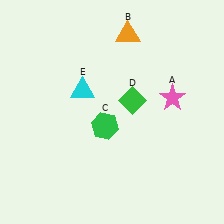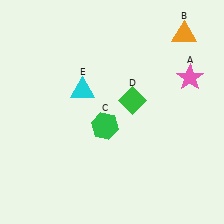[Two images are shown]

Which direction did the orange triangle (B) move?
The orange triangle (B) moved right.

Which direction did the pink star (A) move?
The pink star (A) moved up.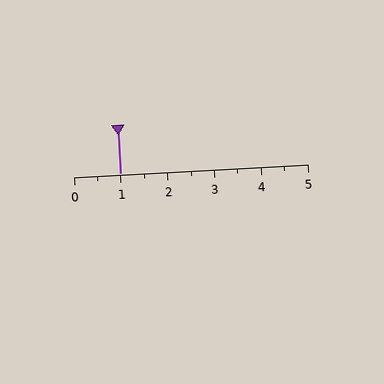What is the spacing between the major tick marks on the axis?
The major ticks are spaced 1 apart.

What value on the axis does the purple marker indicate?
The marker indicates approximately 1.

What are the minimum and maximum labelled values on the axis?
The axis runs from 0 to 5.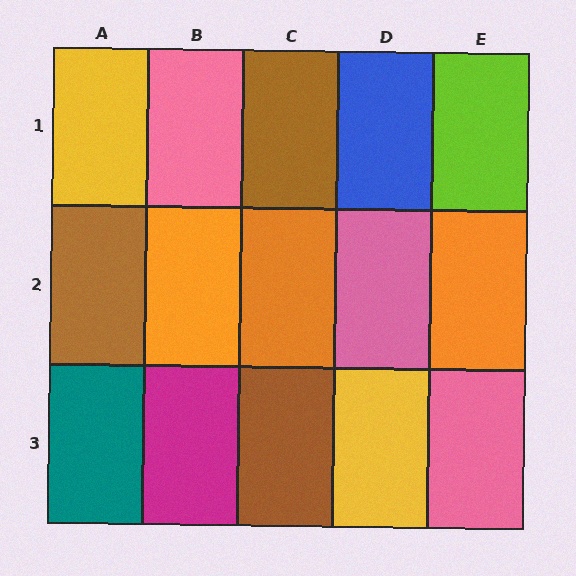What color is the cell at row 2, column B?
Orange.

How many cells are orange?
3 cells are orange.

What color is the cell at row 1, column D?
Blue.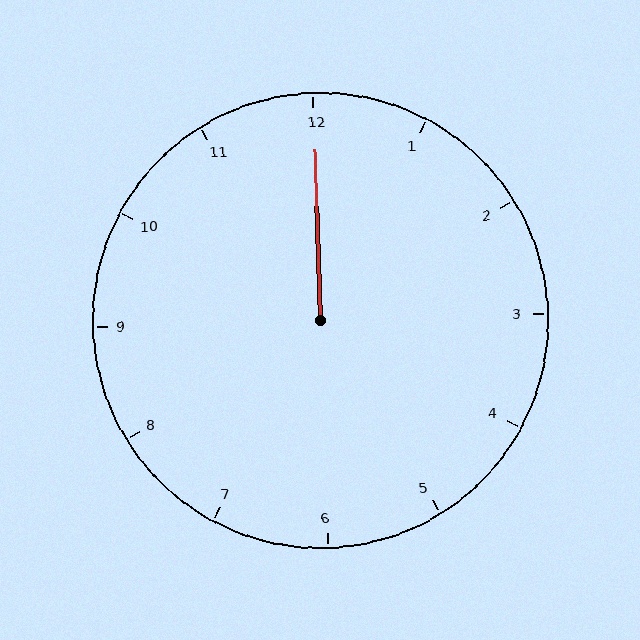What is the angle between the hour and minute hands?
Approximately 0 degrees.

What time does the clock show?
12:00.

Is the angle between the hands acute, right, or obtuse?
It is acute.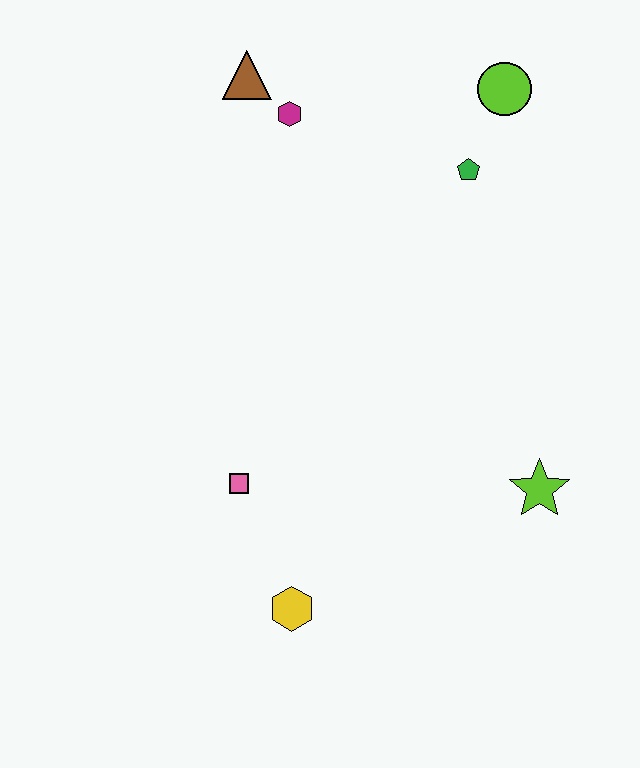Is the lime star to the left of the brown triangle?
No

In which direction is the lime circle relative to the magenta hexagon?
The lime circle is to the right of the magenta hexagon.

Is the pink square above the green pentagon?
No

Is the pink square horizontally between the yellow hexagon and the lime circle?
No